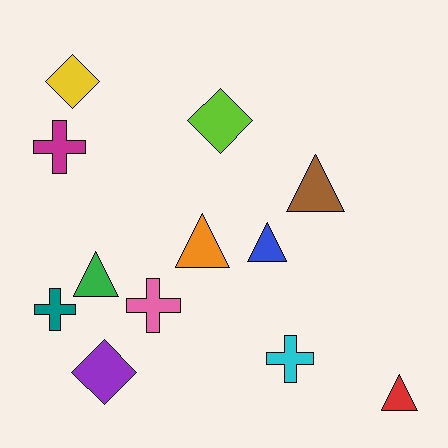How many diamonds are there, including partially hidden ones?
There are 3 diamonds.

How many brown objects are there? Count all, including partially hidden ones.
There is 1 brown object.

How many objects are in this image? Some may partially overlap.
There are 12 objects.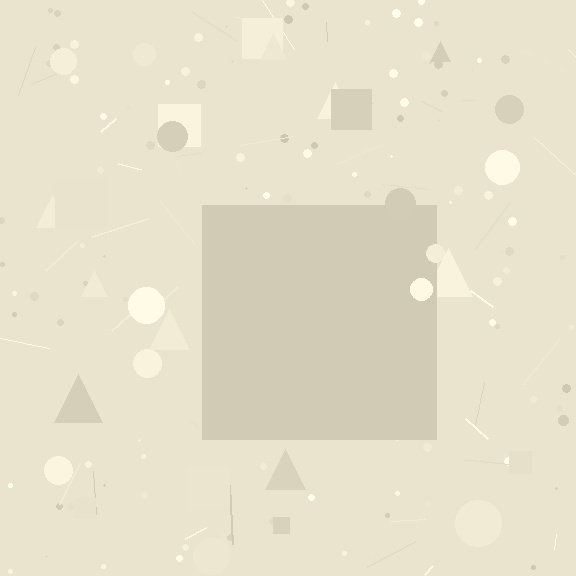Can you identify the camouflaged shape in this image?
The camouflaged shape is a square.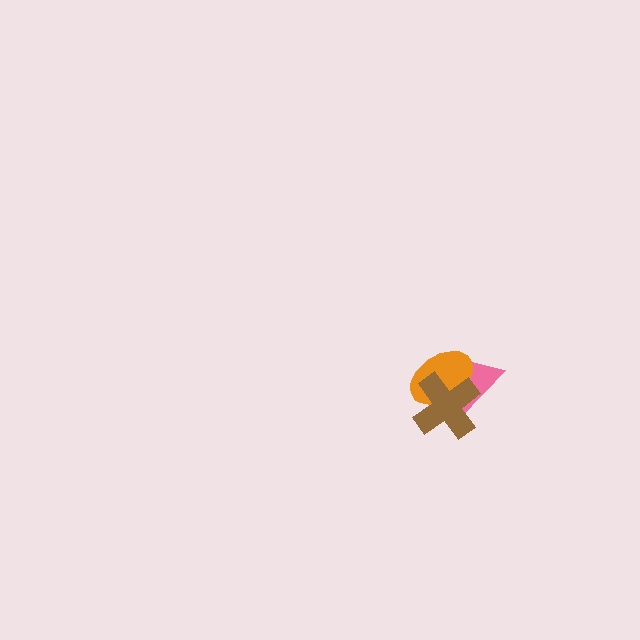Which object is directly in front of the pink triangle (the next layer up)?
The orange ellipse is directly in front of the pink triangle.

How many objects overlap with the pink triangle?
2 objects overlap with the pink triangle.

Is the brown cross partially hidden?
No, no other shape covers it.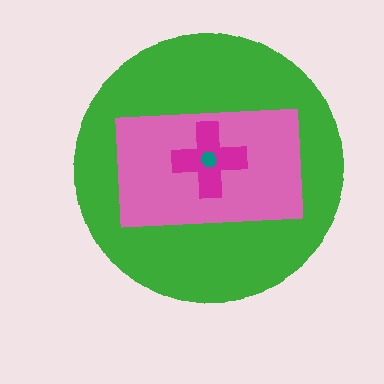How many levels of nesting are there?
4.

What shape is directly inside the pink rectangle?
The magenta cross.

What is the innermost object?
The teal hexagon.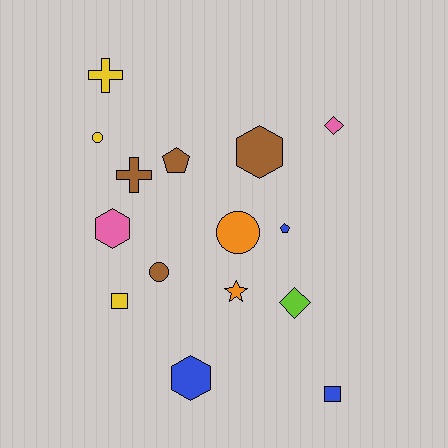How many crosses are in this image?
There are 2 crosses.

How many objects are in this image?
There are 15 objects.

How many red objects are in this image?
There are no red objects.